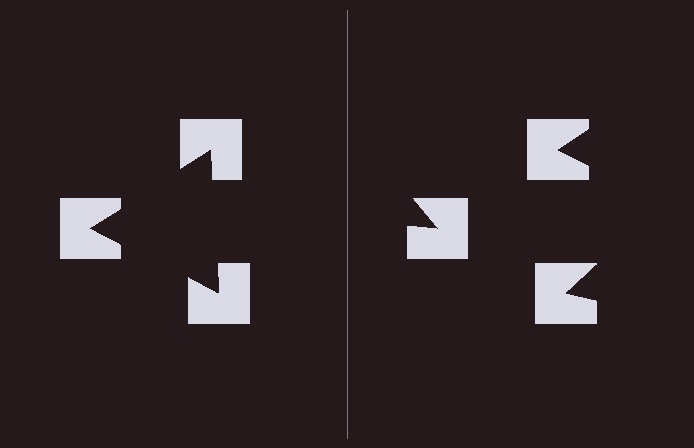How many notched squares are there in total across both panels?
6 — 3 on each side.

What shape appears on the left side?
An illusory triangle.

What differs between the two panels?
The notched squares are positioned identically on both sides; only the wedge orientations differ. On the left they align to a triangle; on the right they are misaligned.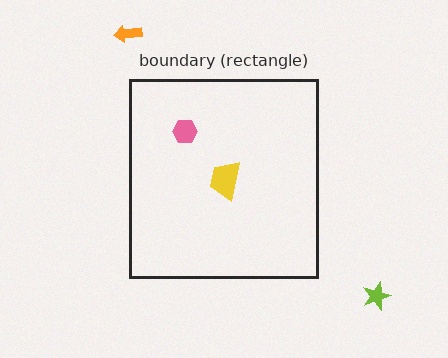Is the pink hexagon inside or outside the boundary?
Inside.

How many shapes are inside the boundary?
2 inside, 2 outside.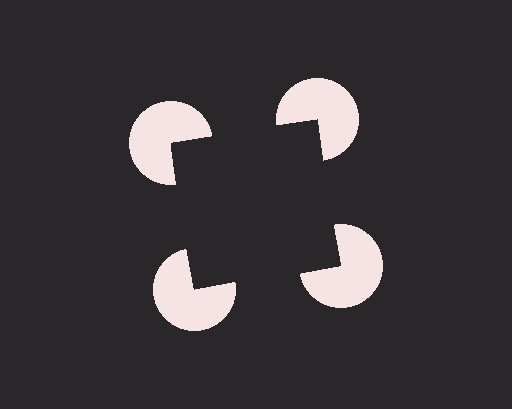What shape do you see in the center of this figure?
An illusory square — its edges are inferred from the aligned wedge cuts in the pac-man discs, not physically drawn.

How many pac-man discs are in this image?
There are 4 — one at each vertex of the illusory square.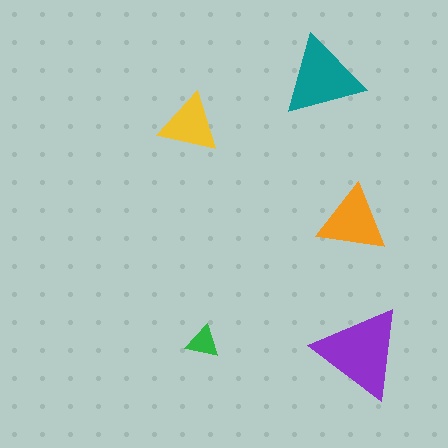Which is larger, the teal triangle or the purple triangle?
The purple one.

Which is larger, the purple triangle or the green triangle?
The purple one.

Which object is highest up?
The teal triangle is topmost.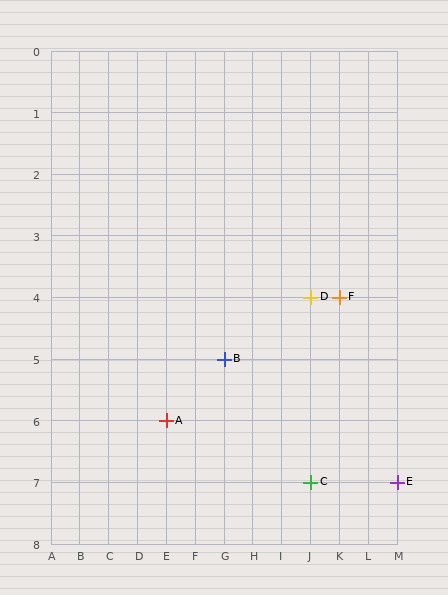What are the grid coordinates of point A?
Point A is at grid coordinates (E, 6).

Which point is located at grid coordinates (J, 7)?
Point C is at (J, 7).